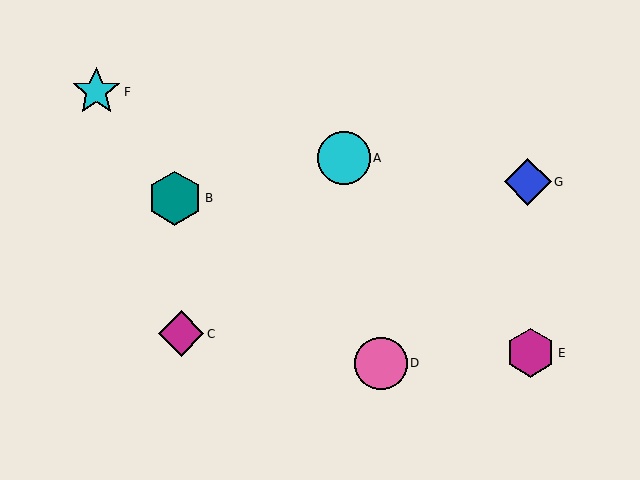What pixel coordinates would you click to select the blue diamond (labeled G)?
Click at (528, 182) to select the blue diamond G.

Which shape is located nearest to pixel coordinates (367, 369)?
The pink circle (labeled D) at (381, 363) is nearest to that location.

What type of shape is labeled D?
Shape D is a pink circle.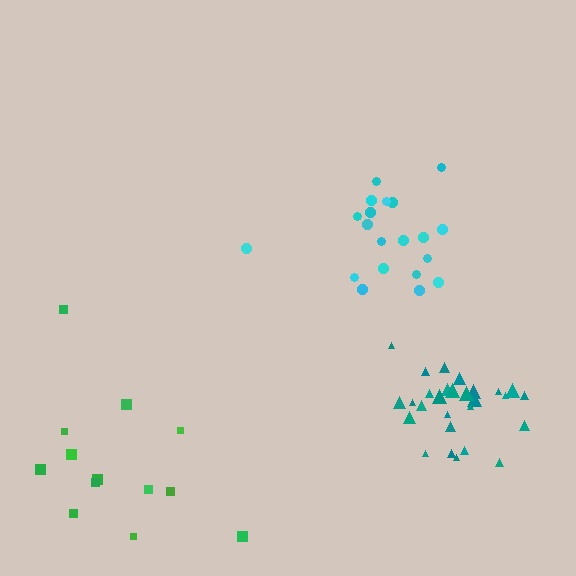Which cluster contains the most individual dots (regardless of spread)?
Teal (28).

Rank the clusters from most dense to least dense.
teal, cyan, green.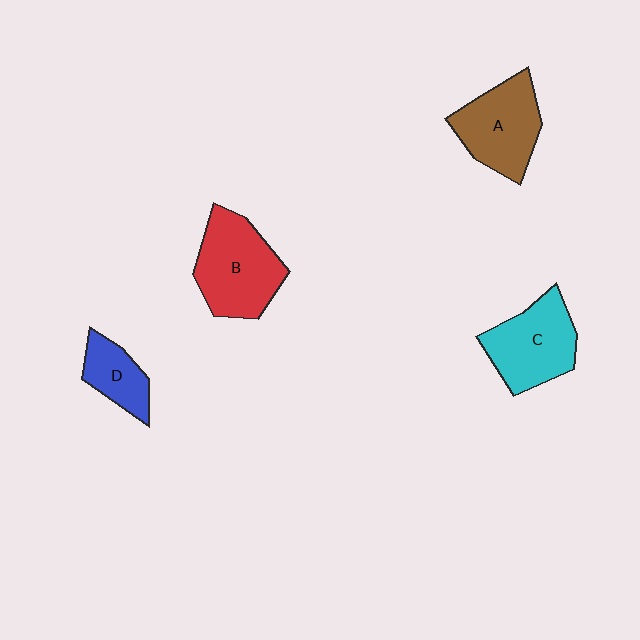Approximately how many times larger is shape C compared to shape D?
Approximately 1.8 times.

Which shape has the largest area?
Shape B (red).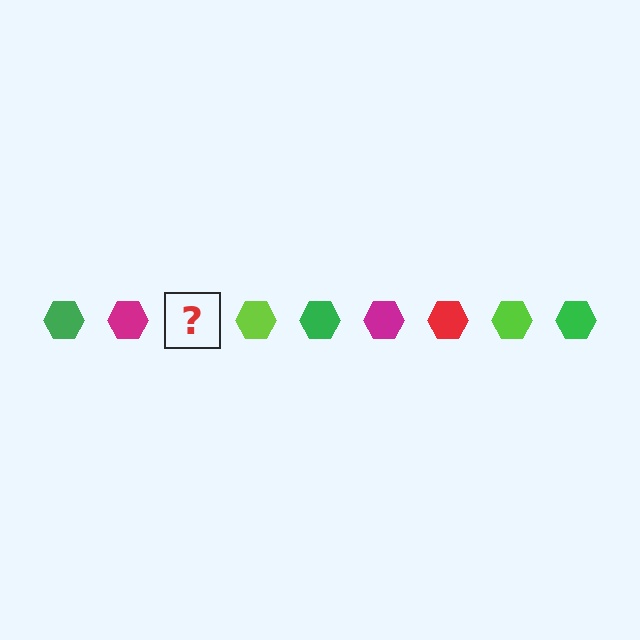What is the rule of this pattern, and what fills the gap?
The rule is that the pattern cycles through green, magenta, red, lime hexagons. The gap should be filled with a red hexagon.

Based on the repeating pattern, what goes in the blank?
The blank should be a red hexagon.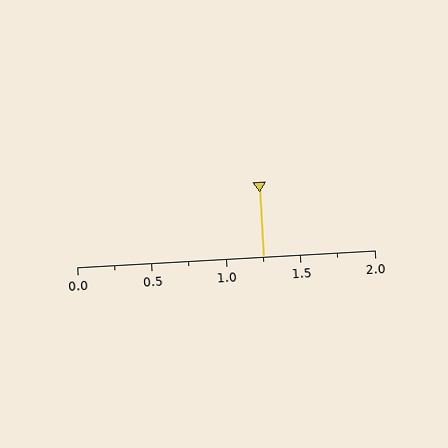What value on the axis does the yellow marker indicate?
The marker indicates approximately 1.25.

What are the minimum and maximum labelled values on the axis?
The axis runs from 0.0 to 2.0.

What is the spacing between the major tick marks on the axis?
The major ticks are spaced 0.5 apart.